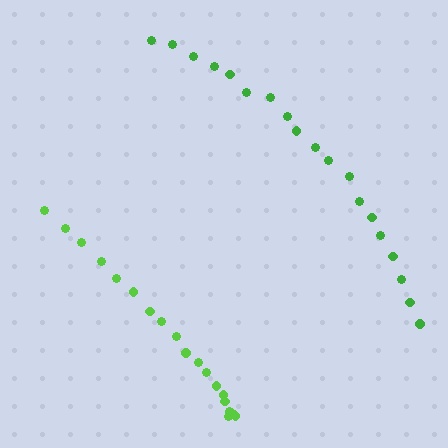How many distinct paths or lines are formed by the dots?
There are 2 distinct paths.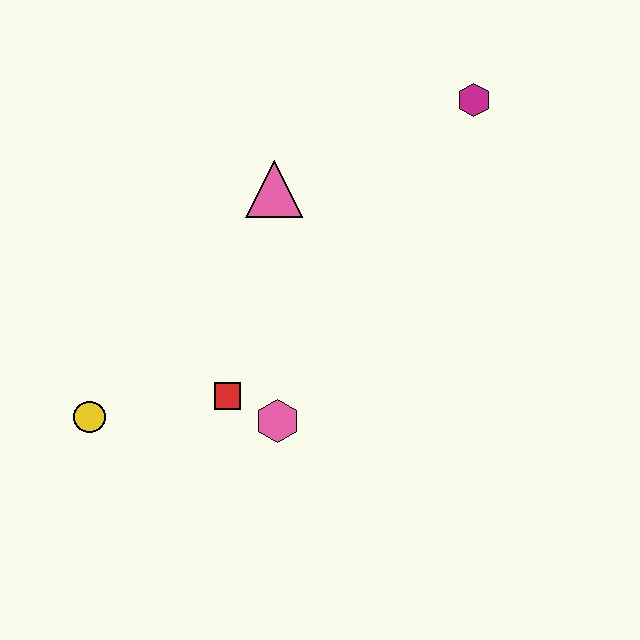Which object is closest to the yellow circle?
The red square is closest to the yellow circle.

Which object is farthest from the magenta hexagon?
The yellow circle is farthest from the magenta hexagon.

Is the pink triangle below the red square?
No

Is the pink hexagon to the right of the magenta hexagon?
No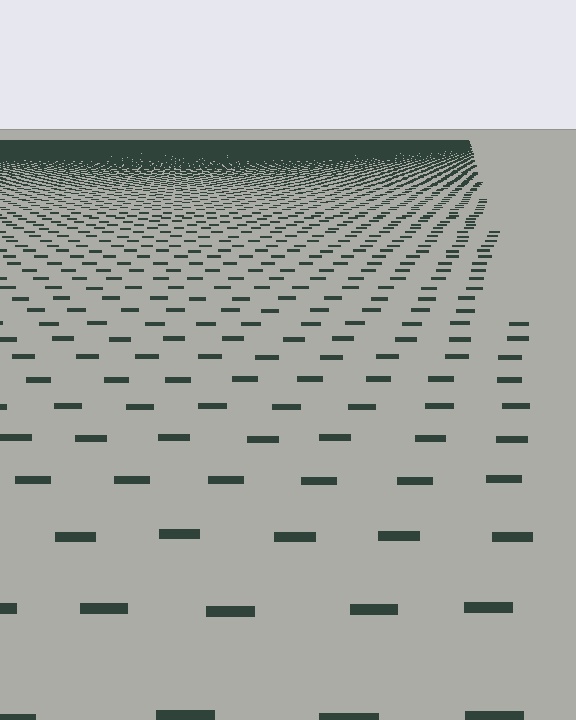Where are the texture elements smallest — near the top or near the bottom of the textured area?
Near the top.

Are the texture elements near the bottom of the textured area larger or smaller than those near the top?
Larger. Near the bottom, elements are closer to the viewer and appear at a bigger on-screen size.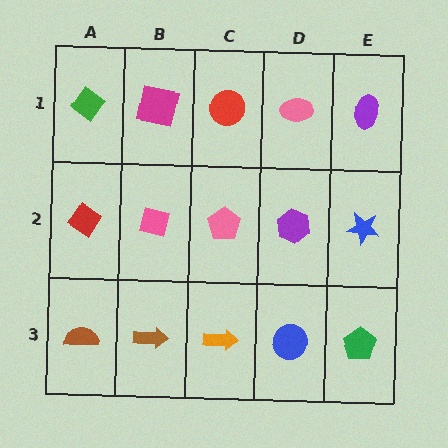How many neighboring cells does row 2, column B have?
4.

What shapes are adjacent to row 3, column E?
A blue star (row 2, column E), a blue circle (row 3, column D).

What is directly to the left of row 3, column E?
A blue circle.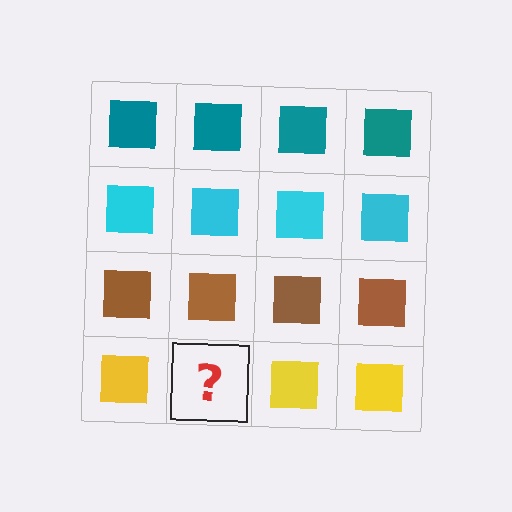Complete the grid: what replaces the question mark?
The question mark should be replaced with a yellow square.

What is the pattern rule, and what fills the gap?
The rule is that each row has a consistent color. The gap should be filled with a yellow square.